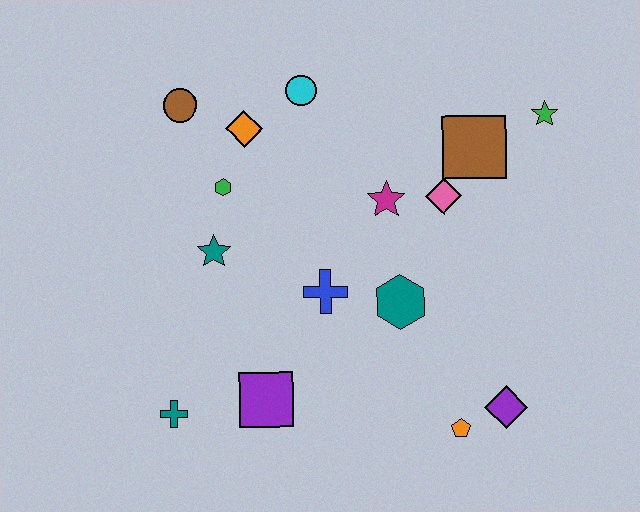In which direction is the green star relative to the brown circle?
The green star is to the right of the brown circle.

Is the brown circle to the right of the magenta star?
No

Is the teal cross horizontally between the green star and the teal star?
No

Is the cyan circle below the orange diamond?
No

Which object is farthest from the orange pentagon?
The brown circle is farthest from the orange pentagon.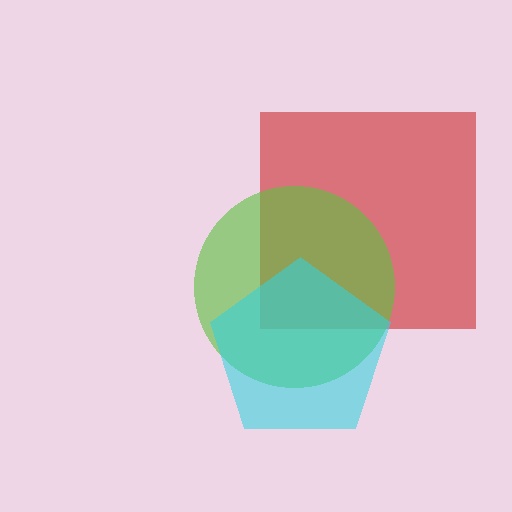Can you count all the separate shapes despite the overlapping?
Yes, there are 3 separate shapes.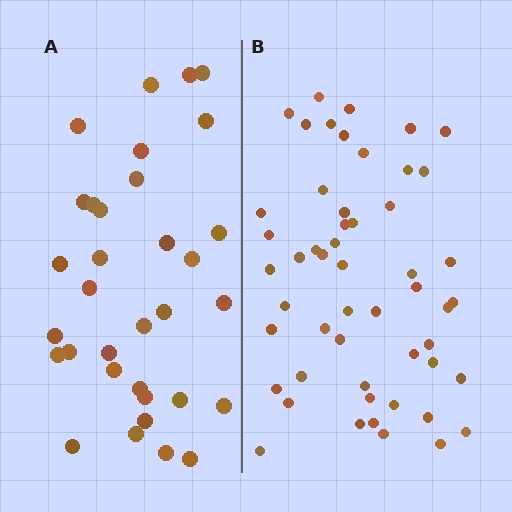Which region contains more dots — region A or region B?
Region B (the right region) has more dots.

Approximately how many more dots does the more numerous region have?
Region B has approximately 20 more dots than region A.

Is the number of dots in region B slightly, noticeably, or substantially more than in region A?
Region B has substantially more. The ratio is roughly 1.6 to 1.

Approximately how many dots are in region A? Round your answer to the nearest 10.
About 30 dots. (The exact count is 33, which rounds to 30.)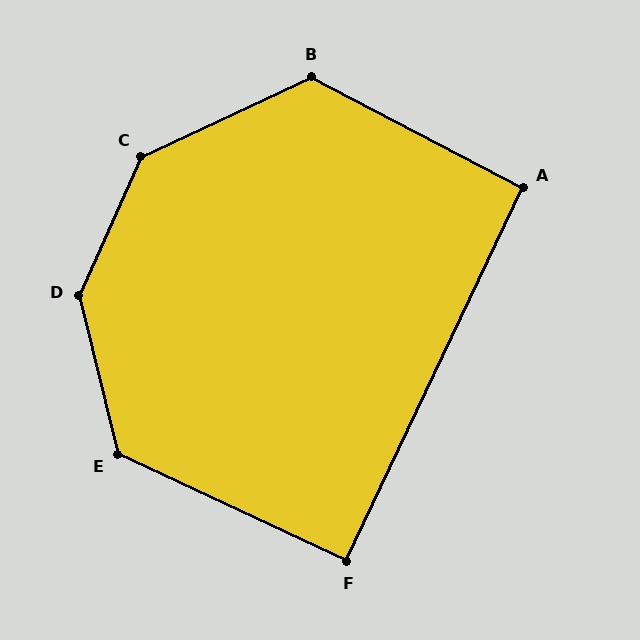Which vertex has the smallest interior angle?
F, at approximately 90 degrees.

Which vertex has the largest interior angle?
D, at approximately 142 degrees.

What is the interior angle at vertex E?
Approximately 129 degrees (obtuse).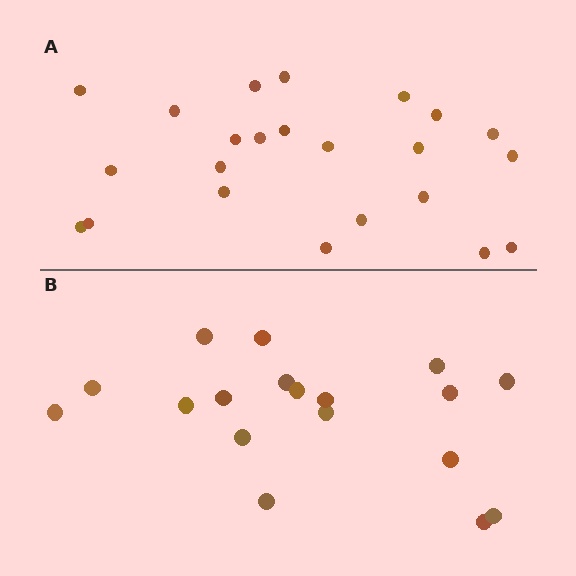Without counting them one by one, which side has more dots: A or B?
Region A (the top region) has more dots.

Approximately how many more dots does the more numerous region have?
Region A has about 5 more dots than region B.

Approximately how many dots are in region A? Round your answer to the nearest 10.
About 20 dots. (The exact count is 23, which rounds to 20.)